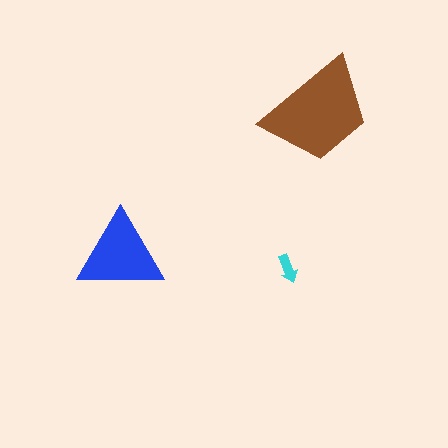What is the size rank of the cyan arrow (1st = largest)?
3rd.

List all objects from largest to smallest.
The brown trapezoid, the blue triangle, the cyan arrow.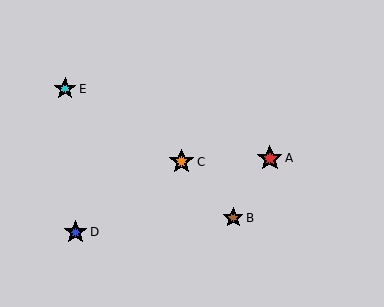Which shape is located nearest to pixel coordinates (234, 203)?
The brown star (labeled B) at (233, 218) is nearest to that location.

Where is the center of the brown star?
The center of the brown star is at (233, 218).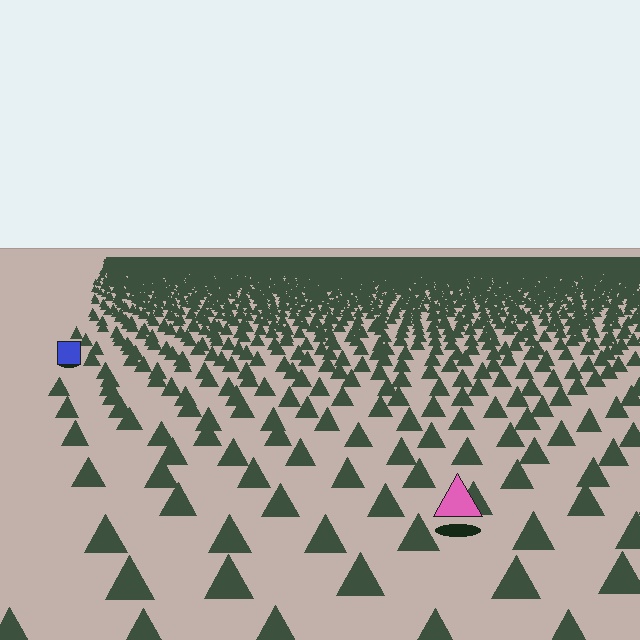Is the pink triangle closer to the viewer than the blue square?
Yes. The pink triangle is closer — you can tell from the texture gradient: the ground texture is coarser near it.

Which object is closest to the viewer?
The pink triangle is closest. The texture marks near it are larger and more spread out.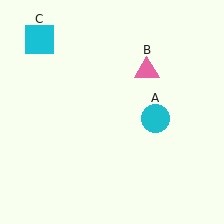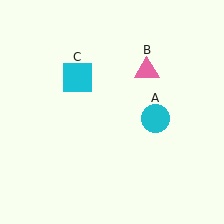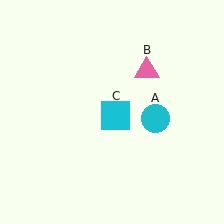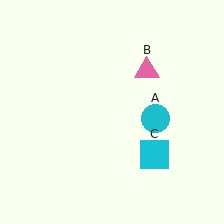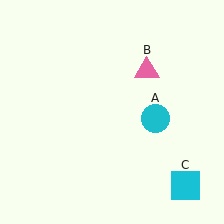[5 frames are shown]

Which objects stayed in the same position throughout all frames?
Cyan circle (object A) and pink triangle (object B) remained stationary.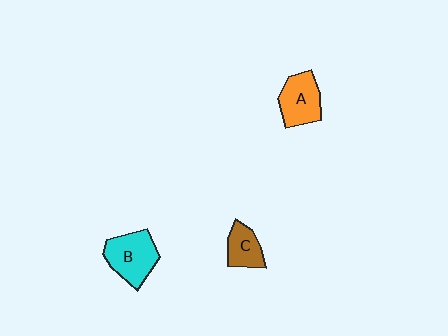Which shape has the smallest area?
Shape C (brown).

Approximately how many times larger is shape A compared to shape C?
Approximately 1.4 times.